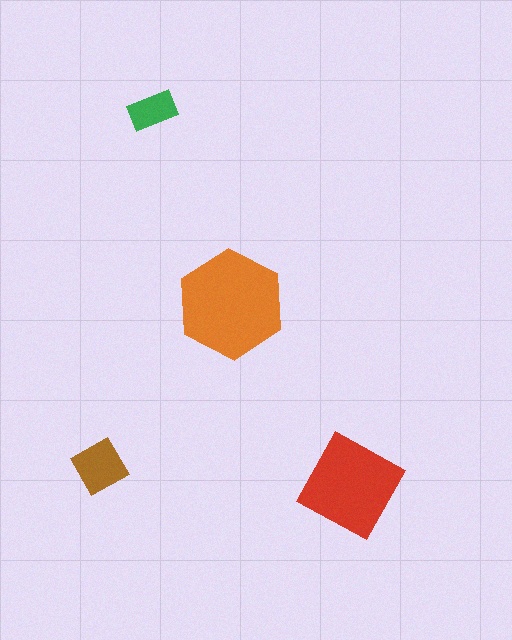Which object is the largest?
The orange hexagon.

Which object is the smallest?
The green rectangle.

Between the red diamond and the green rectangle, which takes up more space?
The red diamond.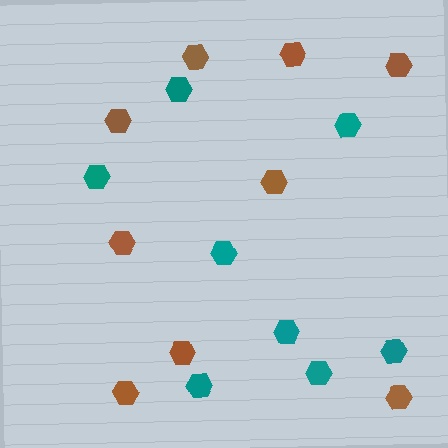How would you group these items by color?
There are 2 groups: one group of brown hexagons (9) and one group of teal hexagons (8).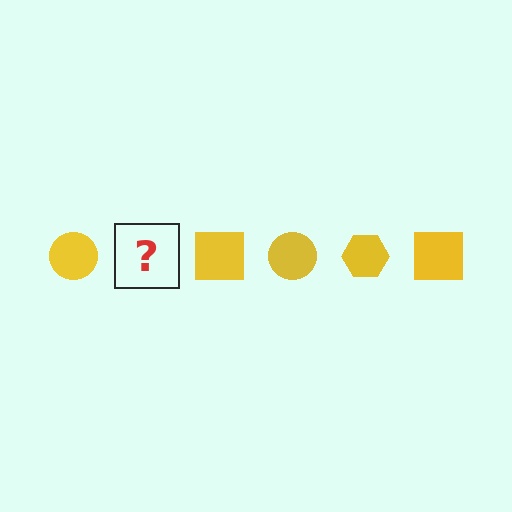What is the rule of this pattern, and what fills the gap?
The rule is that the pattern cycles through circle, hexagon, square shapes in yellow. The gap should be filled with a yellow hexagon.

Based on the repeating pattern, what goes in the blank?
The blank should be a yellow hexagon.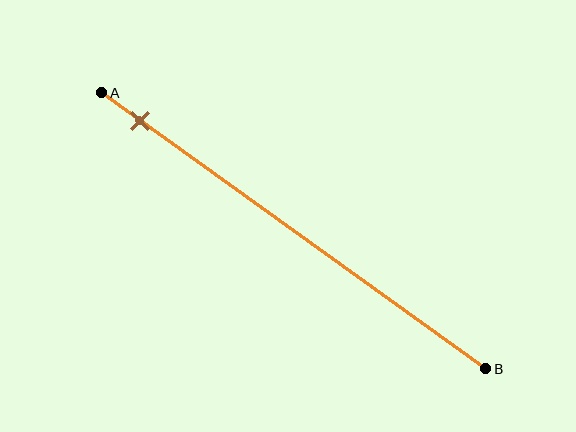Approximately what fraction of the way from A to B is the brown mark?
The brown mark is approximately 10% of the way from A to B.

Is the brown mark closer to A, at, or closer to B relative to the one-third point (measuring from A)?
The brown mark is closer to point A than the one-third point of segment AB.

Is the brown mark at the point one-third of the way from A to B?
No, the mark is at about 10% from A, not at the 33% one-third point.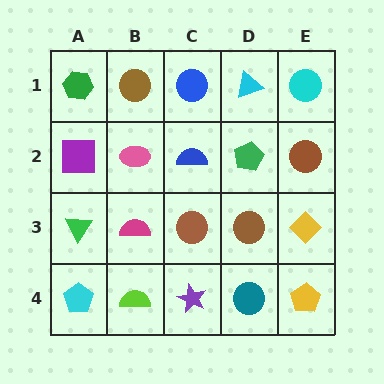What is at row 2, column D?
A green pentagon.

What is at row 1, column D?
A cyan triangle.